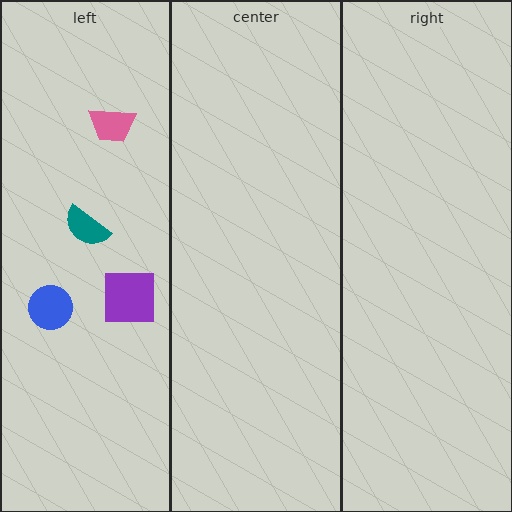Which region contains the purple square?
The left region.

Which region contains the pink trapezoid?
The left region.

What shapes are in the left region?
The pink trapezoid, the blue circle, the purple square, the teal semicircle.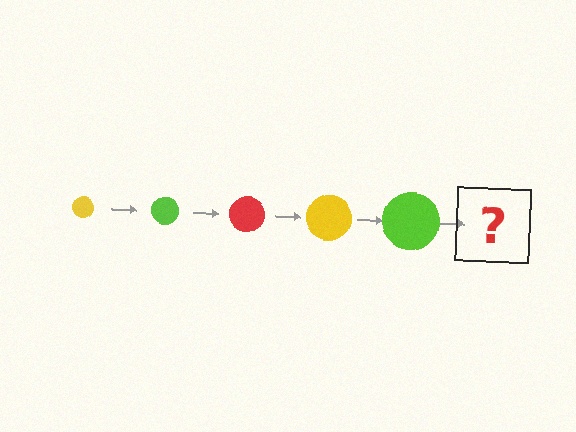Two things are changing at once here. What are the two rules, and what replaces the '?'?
The two rules are that the circle grows larger each step and the color cycles through yellow, lime, and red. The '?' should be a red circle, larger than the previous one.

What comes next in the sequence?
The next element should be a red circle, larger than the previous one.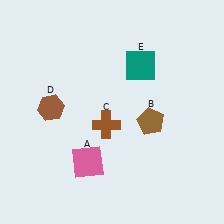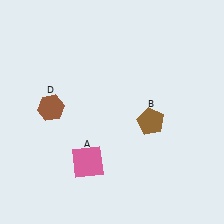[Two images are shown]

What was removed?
The brown cross (C), the teal square (E) were removed in Image 2.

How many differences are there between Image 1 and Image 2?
There are 2 differences between the two images.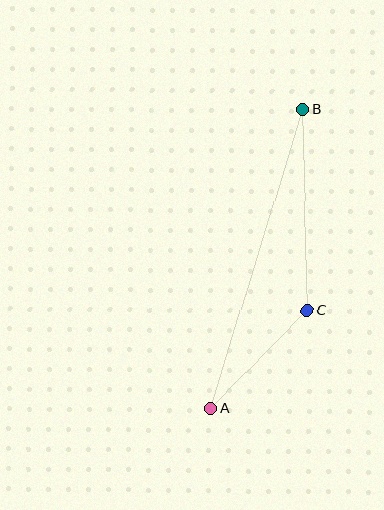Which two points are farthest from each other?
Points A and B are farthest from each other.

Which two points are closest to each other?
Points A and C are closest to each other.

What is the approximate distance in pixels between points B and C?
The distance between B and C is approximately 201 pixels.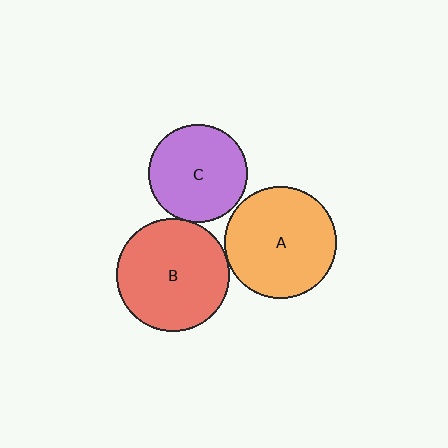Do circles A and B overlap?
Yes.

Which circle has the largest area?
Circle B (red).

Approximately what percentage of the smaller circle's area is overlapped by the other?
Approximately 5%.